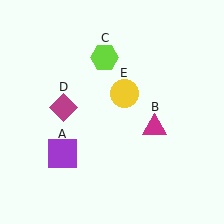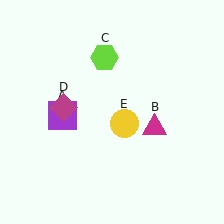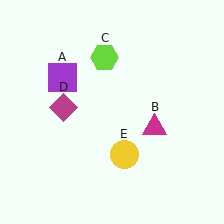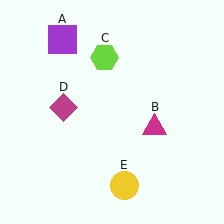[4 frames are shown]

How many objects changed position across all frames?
2 objects changed position: purple square (object A), yellow circle (object E).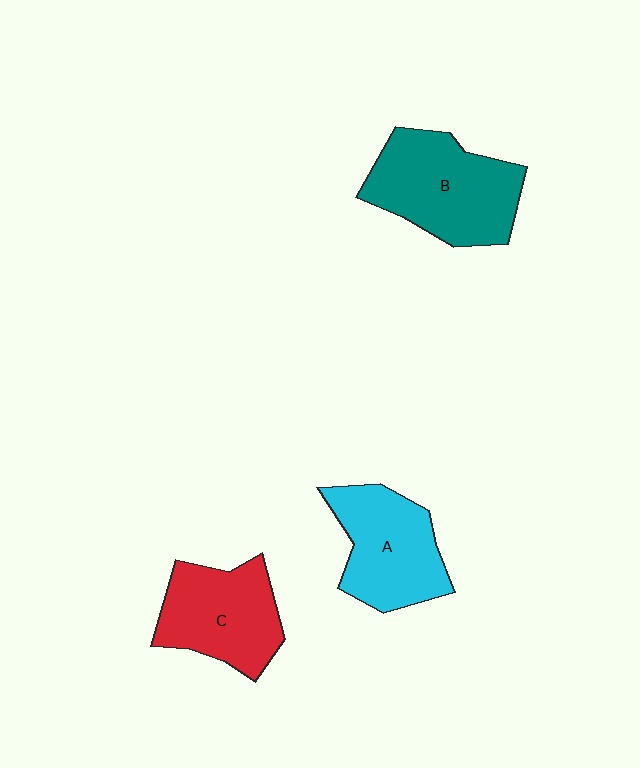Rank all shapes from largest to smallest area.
From largest to smallest: B (teal), A (cyan), C (red).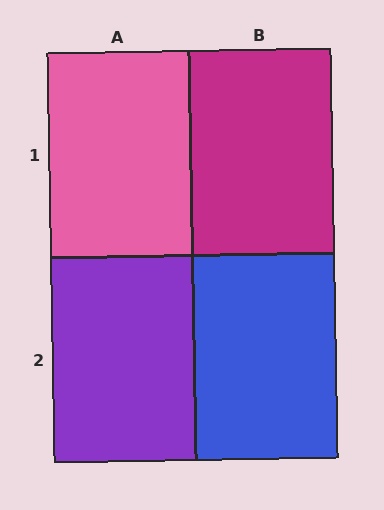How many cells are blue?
1 cell is blue.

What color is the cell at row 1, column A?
Pink.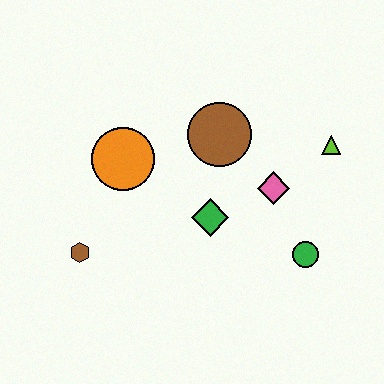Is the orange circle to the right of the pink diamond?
No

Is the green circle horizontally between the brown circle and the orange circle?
No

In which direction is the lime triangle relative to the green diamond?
The lime triangle is to the right of the green diamond.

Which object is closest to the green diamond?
The pink diamond is closest to the green diamond.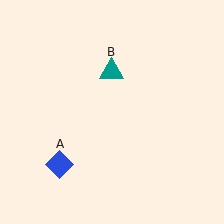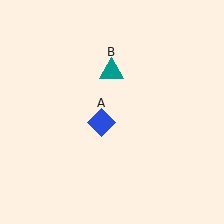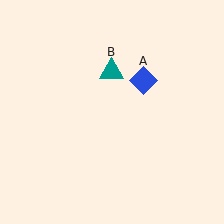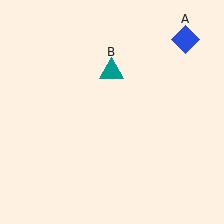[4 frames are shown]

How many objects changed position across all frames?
1 object changed position: blue diamond (object A).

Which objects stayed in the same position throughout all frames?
Teal triangle (object B) remained stationary.